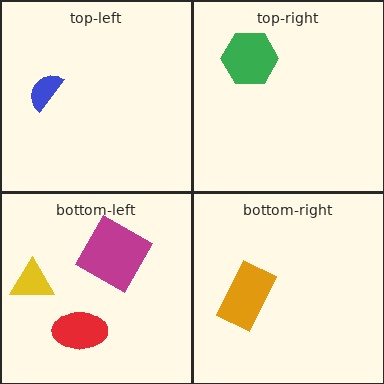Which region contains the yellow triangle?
The bottom-left region.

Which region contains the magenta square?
The bottom-left region.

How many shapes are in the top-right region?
1.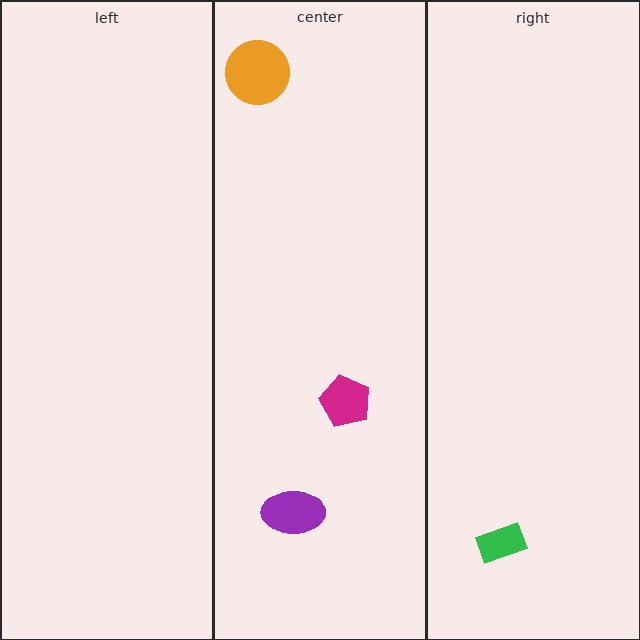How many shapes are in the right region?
1.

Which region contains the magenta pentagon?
The center region.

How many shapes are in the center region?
3.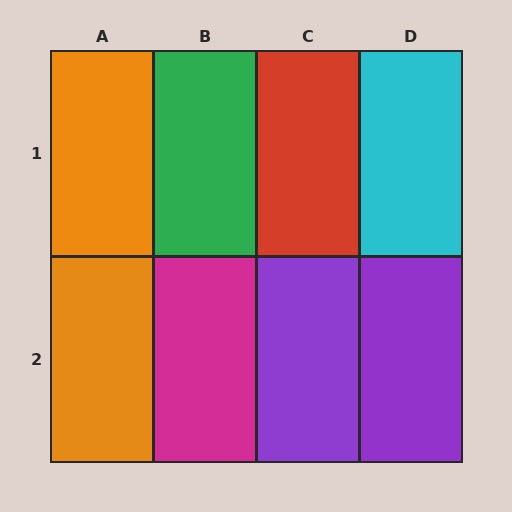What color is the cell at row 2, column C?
Purple.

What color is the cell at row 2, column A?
Orange.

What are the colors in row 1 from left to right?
Orange, green, red, cyan.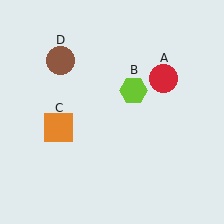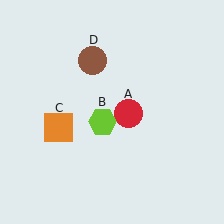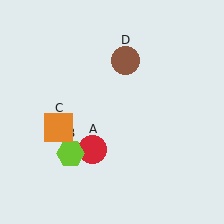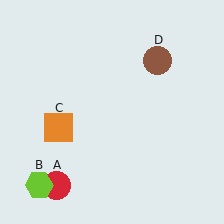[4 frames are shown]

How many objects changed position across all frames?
3 objects changed position: red circle (object A), lime hexagon (object B), brown circle (object D).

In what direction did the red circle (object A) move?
The red circle (object A) moved down and to the left.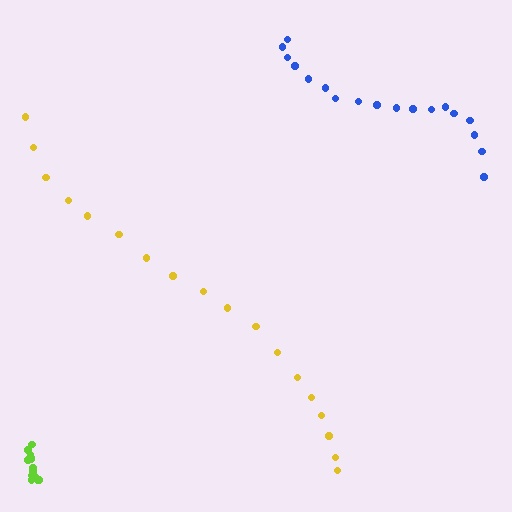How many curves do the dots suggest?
There are 3 distinct paths.